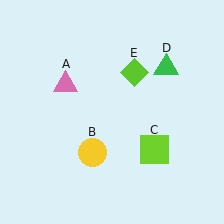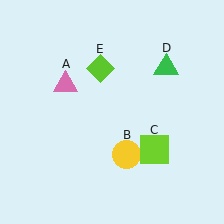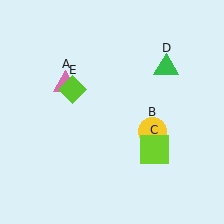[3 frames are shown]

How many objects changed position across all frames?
2 objects changed position: yellow circle (object B), lime diamond (object E).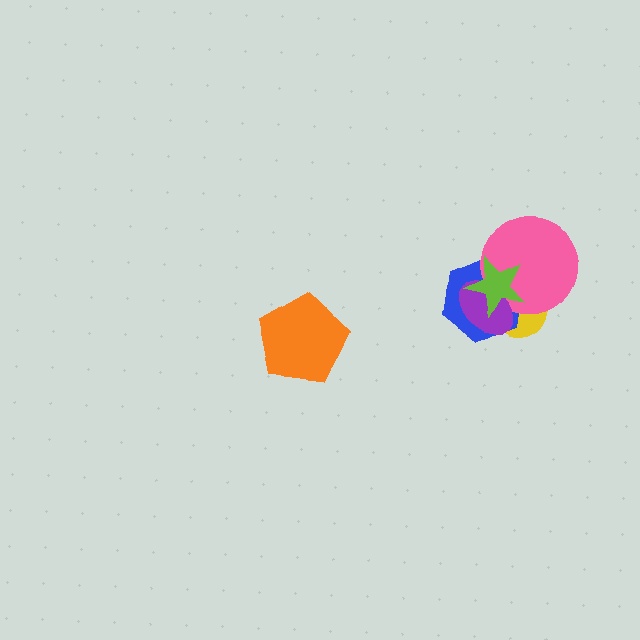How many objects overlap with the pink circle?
4 objects overlap with the pink circle.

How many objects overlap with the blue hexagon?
4 objects overlap with the blue hexagon.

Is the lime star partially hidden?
No, no other shape covers it.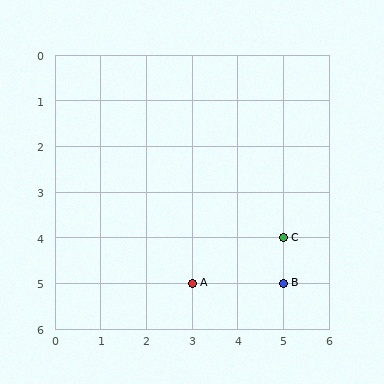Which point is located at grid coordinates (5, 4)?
Point C is at (5, 4).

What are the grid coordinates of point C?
Point C is at grid coordinates (5, 4).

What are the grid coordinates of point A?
Point A is at grid coordinates (3, 5).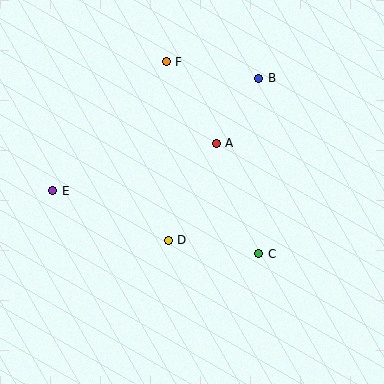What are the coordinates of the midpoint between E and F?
The midpoint between E and F is at (109, 126).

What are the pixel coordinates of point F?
Point F is at (166, 62).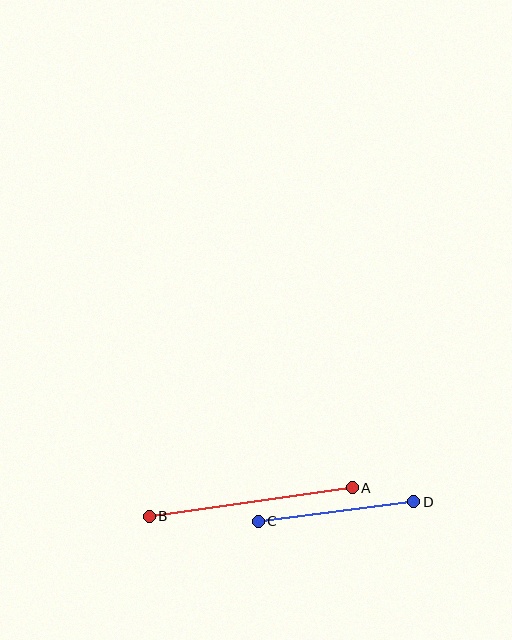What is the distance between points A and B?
The distance is approximately 205 pixels.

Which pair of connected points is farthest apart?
Points A and B are farthest apart.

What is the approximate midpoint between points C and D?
The midpoint is at approximately (336, 512) pixels.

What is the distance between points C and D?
The distance is approximately 157 pixels.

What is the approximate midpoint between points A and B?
The midpoint is at approximately (251, 502) pixels.